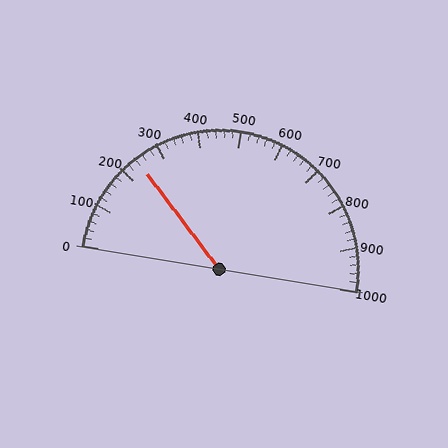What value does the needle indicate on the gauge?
The needle indicates approximately 240.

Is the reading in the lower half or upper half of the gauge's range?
The reading is in the lower half of the range (0 to 1000).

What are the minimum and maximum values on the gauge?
The gauge ranges from 0 to 1000.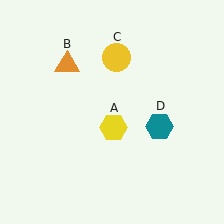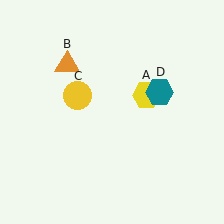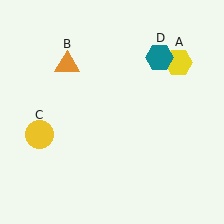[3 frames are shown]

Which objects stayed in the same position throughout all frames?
Orange triangle (object B) remained stationary.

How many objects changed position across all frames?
3 objects changed position: yellow hexagon (object A), yellow circle (object C), teal hexagon (object D).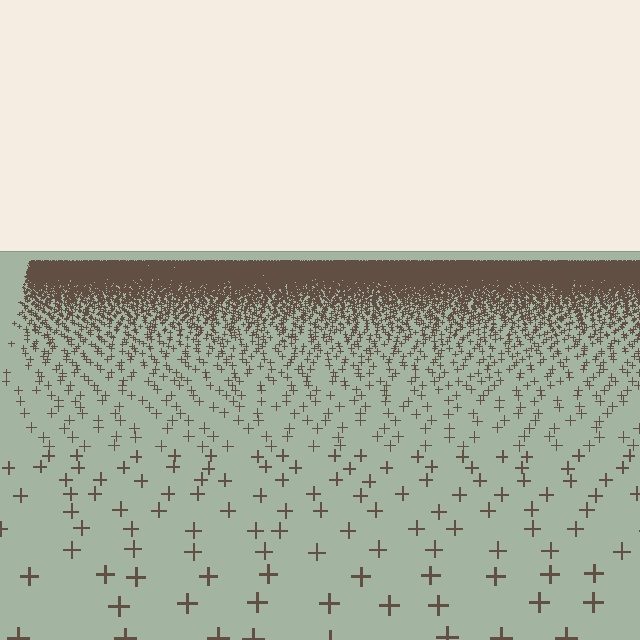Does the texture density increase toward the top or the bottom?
Density increases toward the top.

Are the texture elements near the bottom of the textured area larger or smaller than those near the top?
Larger. Near the bottom, elements are closer to the viewer and appear at a bigger on-screen size.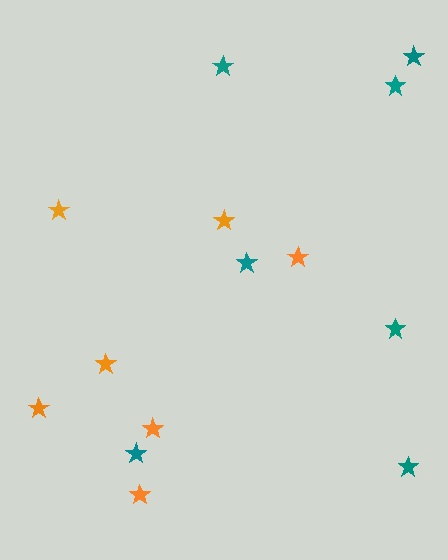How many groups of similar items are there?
There are 2 groups: one group of orange stars (7) and one group of teal stars (7).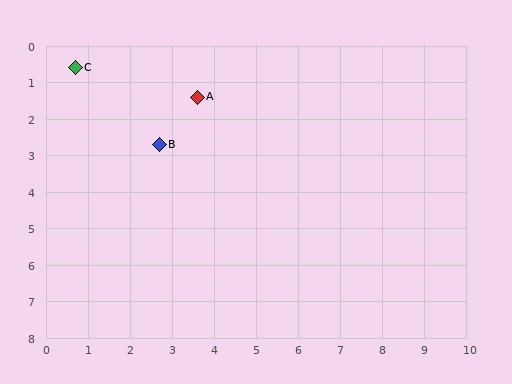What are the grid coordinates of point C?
Point C is at approximately (0.7, 0.6).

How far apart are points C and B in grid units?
Points C and B are about 2.9 grid units apart.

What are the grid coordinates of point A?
Point A is at approximately (3.6, 1.4).